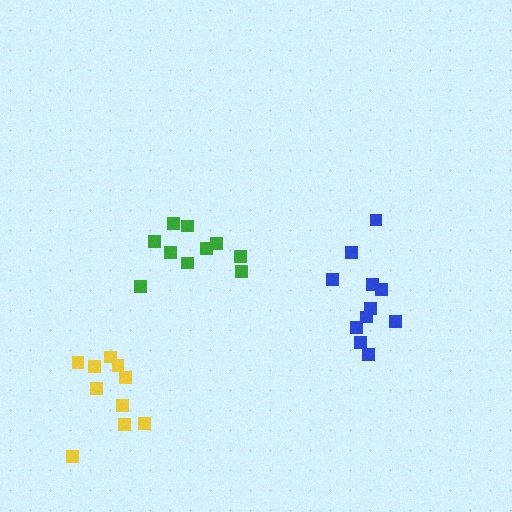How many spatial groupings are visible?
There are 3 spatial groupings.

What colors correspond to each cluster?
The clusters are colored: yellow, green, blue.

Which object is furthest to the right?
The blue cluster is rightmost.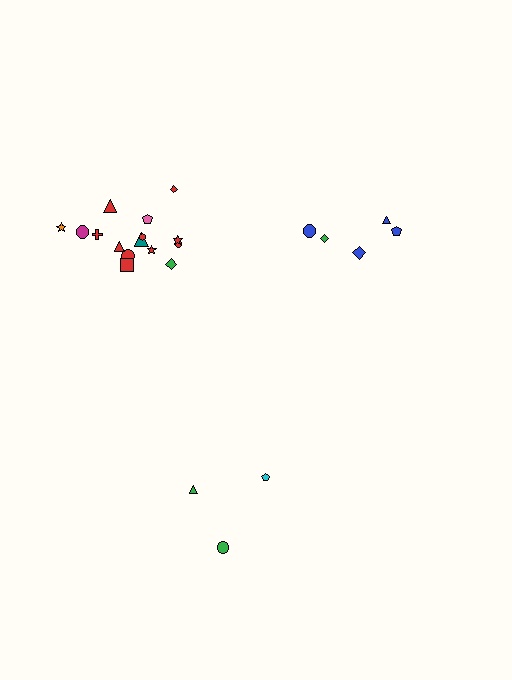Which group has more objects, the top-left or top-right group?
The top-left group.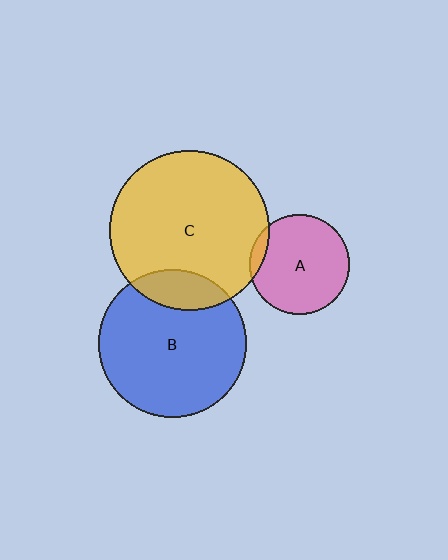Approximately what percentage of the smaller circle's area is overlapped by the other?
Approximately 15%.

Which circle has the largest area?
Circle C (yellow).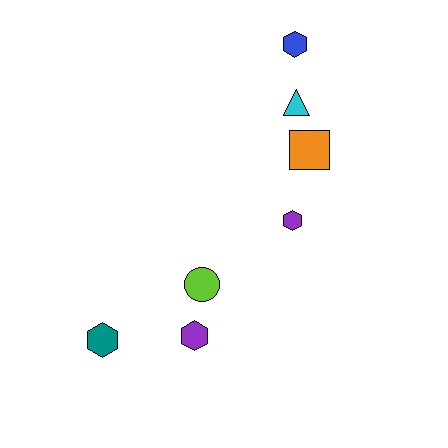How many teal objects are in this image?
There is 1 teal object.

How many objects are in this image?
There are 7 objects.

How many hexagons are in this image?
There are 4 hexagons.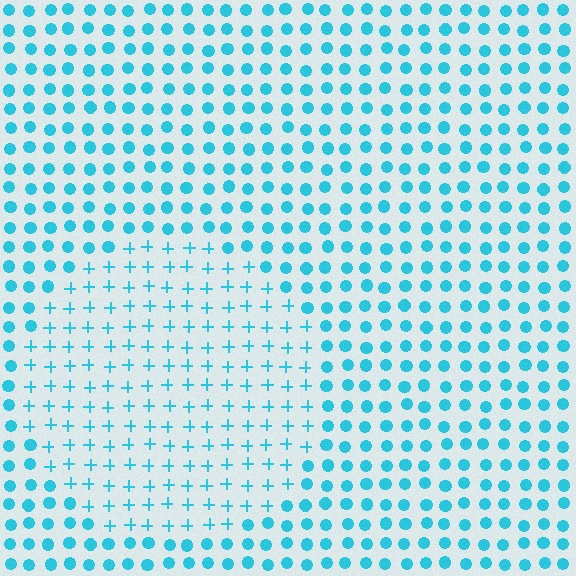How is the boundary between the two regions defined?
The boundary is defined by a change in element shape: plus signs inside vs. circles outside. All elements share the same color and spacing.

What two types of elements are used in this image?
The image uses plus signs inside the circle region and circles outside it.